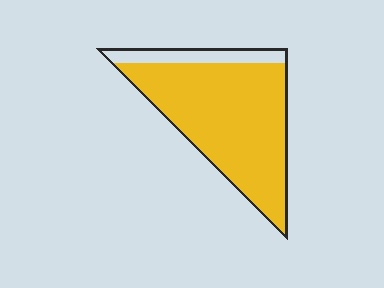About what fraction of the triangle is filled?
About five sixths (5/6).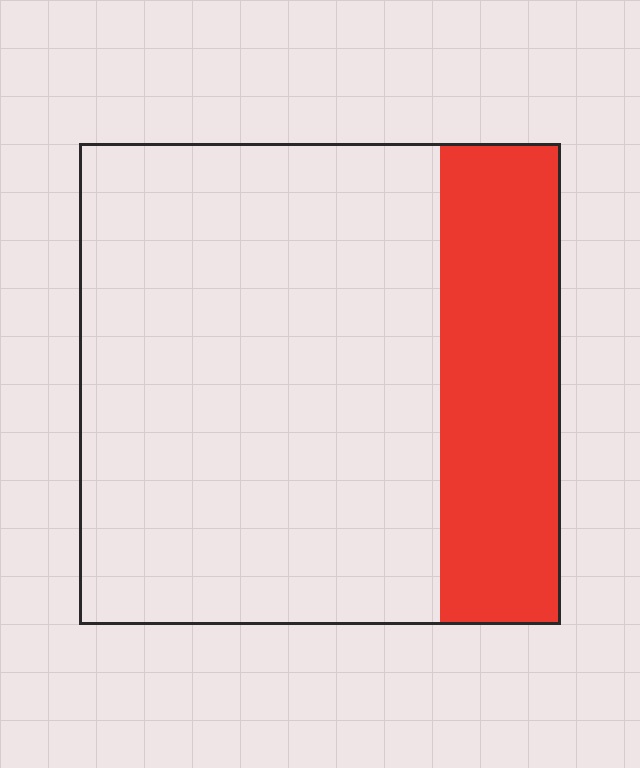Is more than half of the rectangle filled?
No.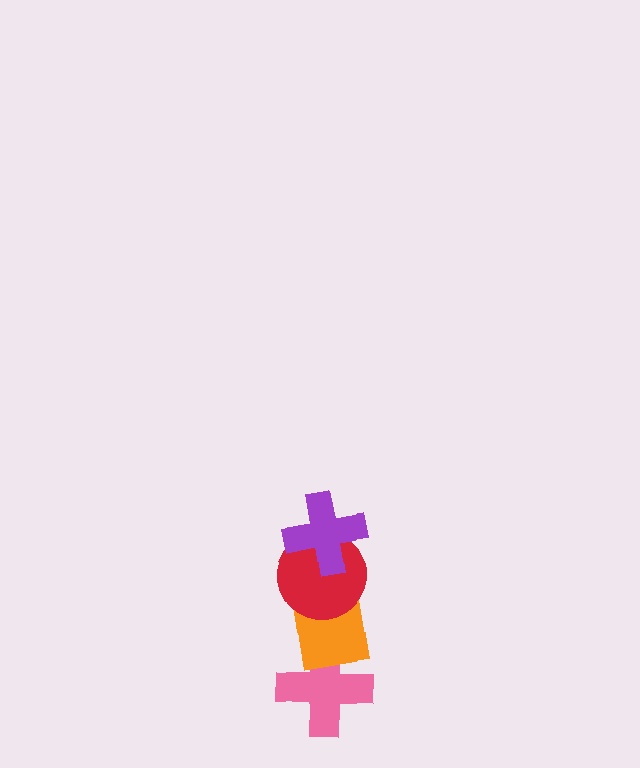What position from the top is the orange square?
The orange square is 3rd from the top.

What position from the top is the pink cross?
The pink cross is 4th from the top.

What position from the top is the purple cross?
The purple cross is 1st from the top.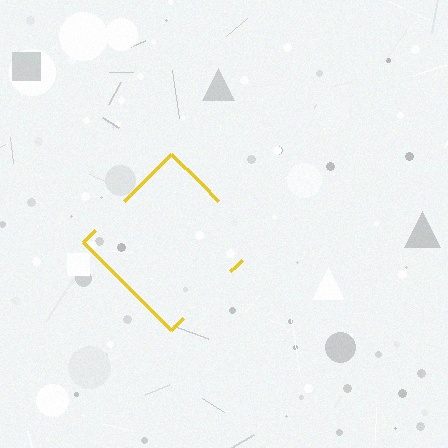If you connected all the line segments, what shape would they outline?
They would outline a diamond.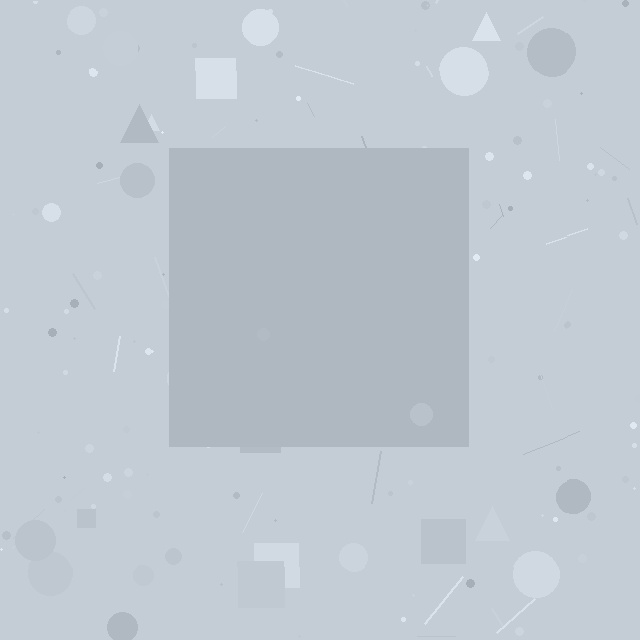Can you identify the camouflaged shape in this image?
The camouflaged shape is a square.